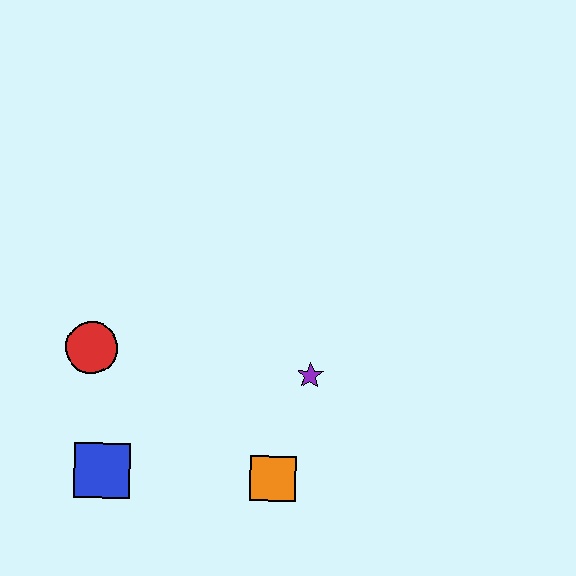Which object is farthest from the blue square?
The purple star is farthest from the blue square.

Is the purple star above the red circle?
No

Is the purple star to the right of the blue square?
Yes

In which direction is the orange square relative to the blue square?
The orange square is to the right of the blue square.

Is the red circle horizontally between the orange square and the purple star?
No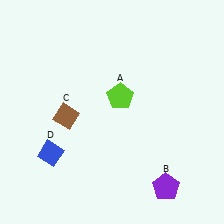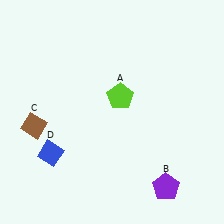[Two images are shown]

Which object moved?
The brown diamond (C) moved left.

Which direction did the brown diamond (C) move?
The brown diamond (C) moved left.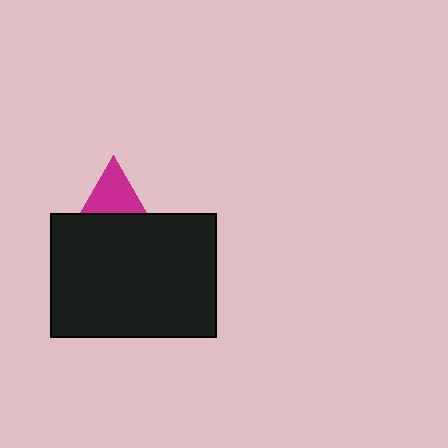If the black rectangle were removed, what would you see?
You would see the complete magenta triangle.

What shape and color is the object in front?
The object in front is a black rectangle.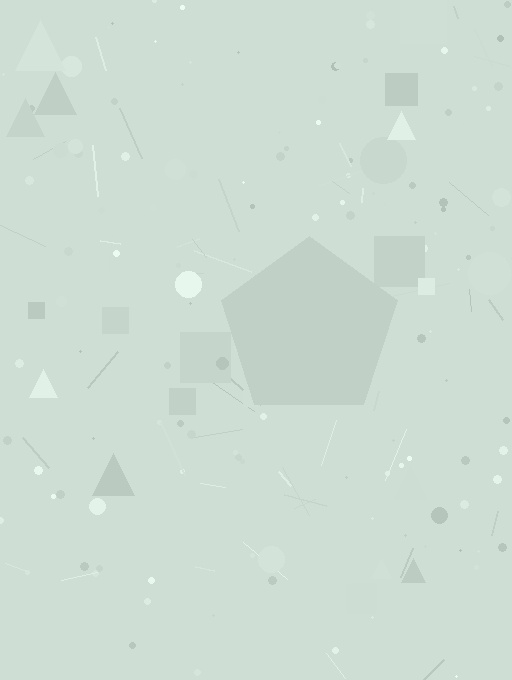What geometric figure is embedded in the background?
A pentagon is embedded in the background.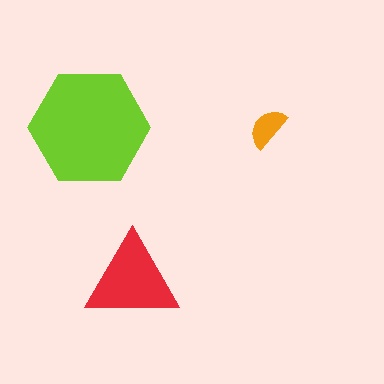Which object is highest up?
The orange semicircle is topmost.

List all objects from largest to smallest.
The lime hexagon, the red triangle, the orange semicircle.